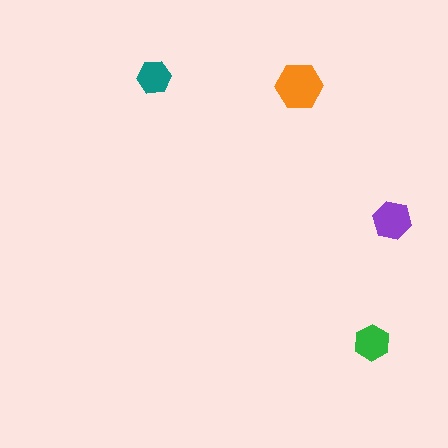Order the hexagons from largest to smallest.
the orange one, the purple one, the green one, the teal one.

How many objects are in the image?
There are 4 objects in the image.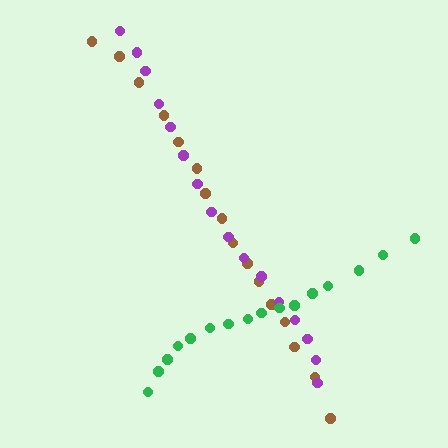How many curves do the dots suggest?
There are 3 distinct paths.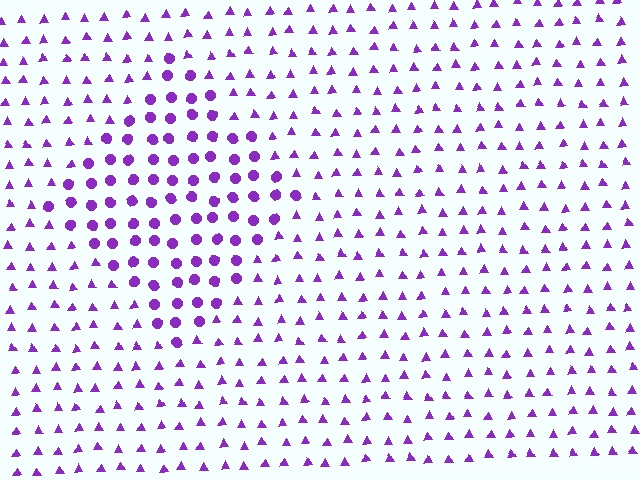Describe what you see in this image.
The image is filled with small purple elements arranged in a uniform grid. A diamond-shaped region contains circles, while the surrounding area contains triangles. The boundary is defined purely by the change in element shape.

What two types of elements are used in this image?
The image uses circles inside the diamond region and triangles outside it.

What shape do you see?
I see a diamond.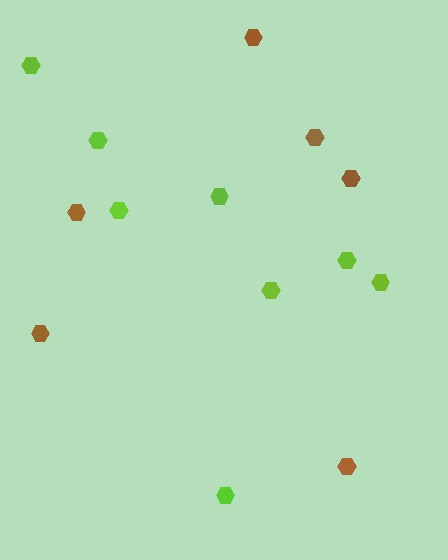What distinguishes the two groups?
There are 2 groups: one group of brown hexagons (6) and one group of lime hexagons (8).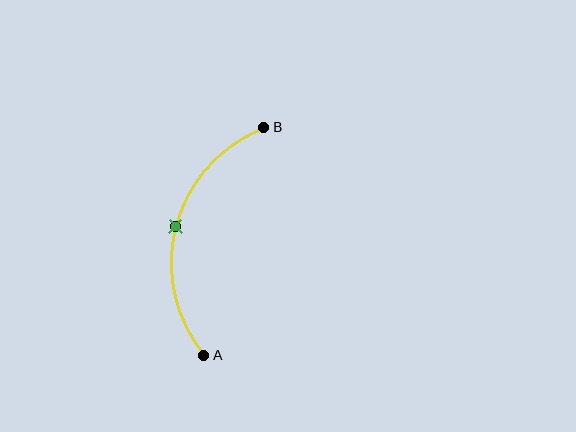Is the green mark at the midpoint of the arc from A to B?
Yes. The green mark lies on the arc at equal arc-length from both A and B — it is the arc midpoint.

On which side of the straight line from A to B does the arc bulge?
The arc bulges to the left of the straight line connecting A and B.